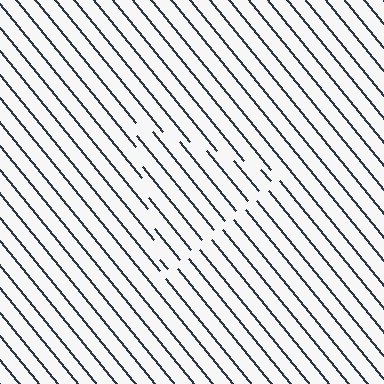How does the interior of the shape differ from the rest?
The interior of the shape contains the same grating, shifted by half a period — the contour is defined by the phase discontinuity where line-ends from the inner and outer gratings abut.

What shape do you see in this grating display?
An illusory triangle. The interior of the shape contains the same grating, shifted by half a period — the contour is defined by the phase discontinuity where line-ends from the inner and outer gratings abut.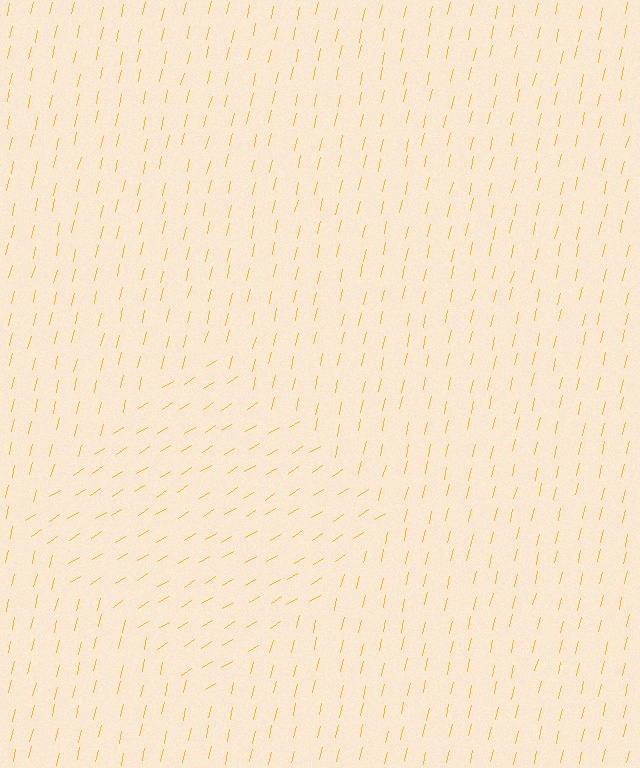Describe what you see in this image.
The image is filled with small yellow line segments. A diamond region in the image has lines oriented differently from the surrounding lines, creating a visible texture boundary.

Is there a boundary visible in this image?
Yes, there is a texture boundary formed by a change in line orientation.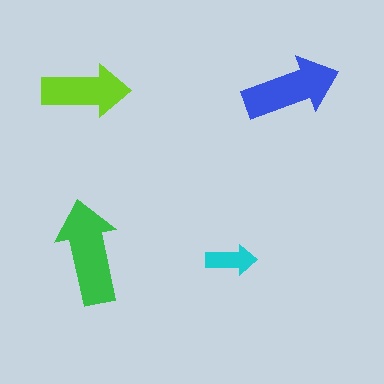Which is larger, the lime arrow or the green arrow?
The green one.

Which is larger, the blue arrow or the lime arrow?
The blue one.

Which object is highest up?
The blue arrow is topmost.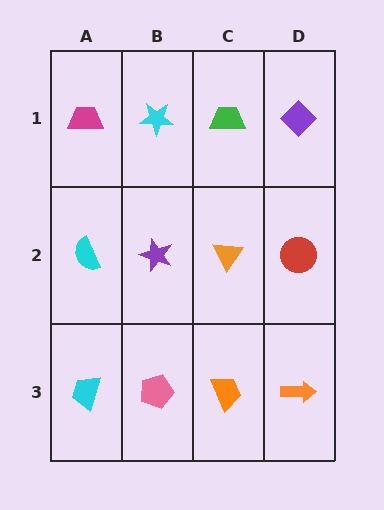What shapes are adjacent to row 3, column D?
A red circle (row 2, column D), an orange trapezoid (row 3, column C).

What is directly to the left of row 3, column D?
An orange trapezoid.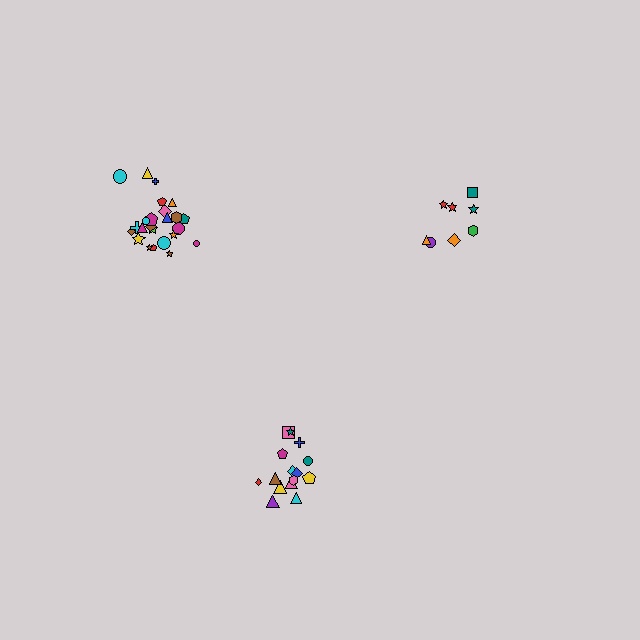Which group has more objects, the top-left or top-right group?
The top-left group.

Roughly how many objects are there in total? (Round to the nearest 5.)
Roughly 50 objects in total.